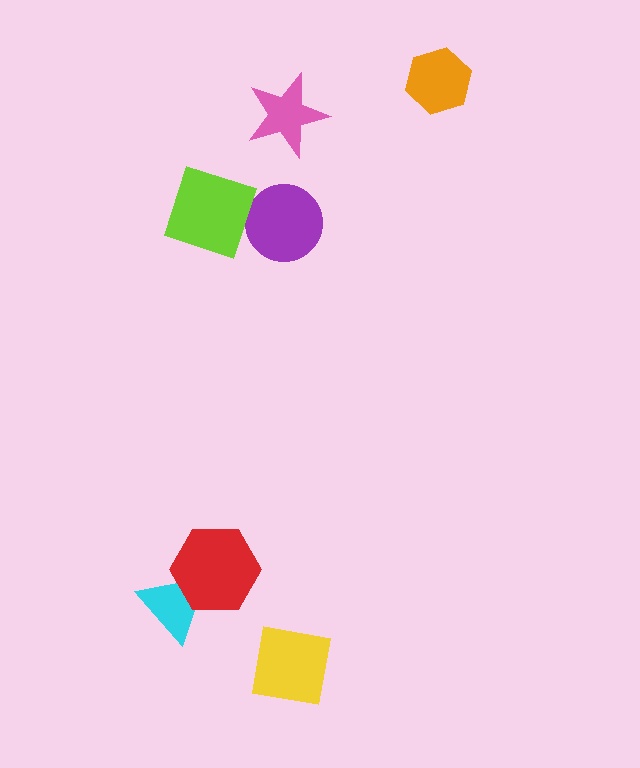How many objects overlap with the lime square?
0 objects overlap with the lime square.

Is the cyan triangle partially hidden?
Yes, it is partially covered by another shape.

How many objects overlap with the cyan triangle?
1 object overlaps with the cyan triangle.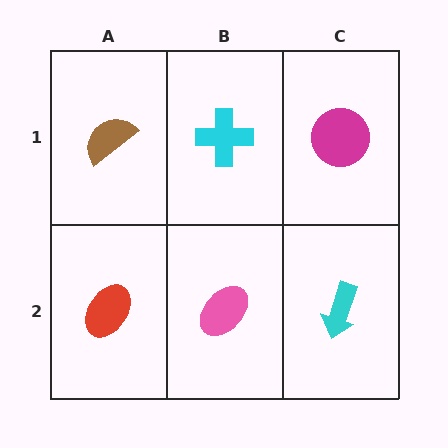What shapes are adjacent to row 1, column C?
A cyan arrow (row 2, column C), a cyan cross (row 1, column B).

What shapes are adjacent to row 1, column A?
A red ellipse (row 2, column A), a cyan cross (row 1, column B).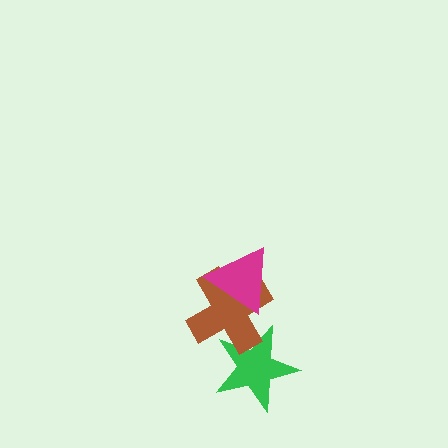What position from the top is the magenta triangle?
The magenta triangle is 1st from the top.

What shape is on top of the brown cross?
The magenta triangle is on top of the brown cross.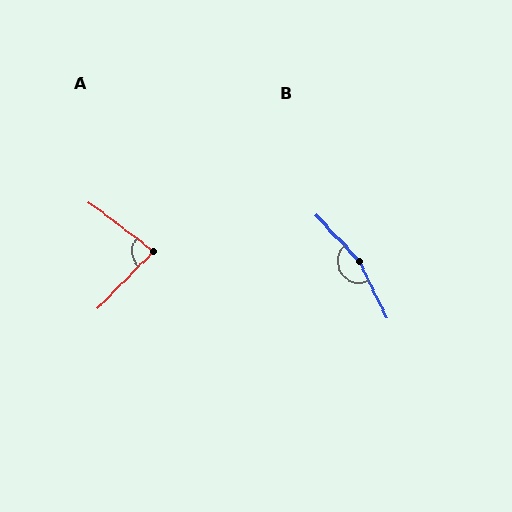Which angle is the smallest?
A, at approximately 83 degrees.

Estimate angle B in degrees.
Approximately 163 degrees.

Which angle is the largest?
B, at approximately 163 degrees.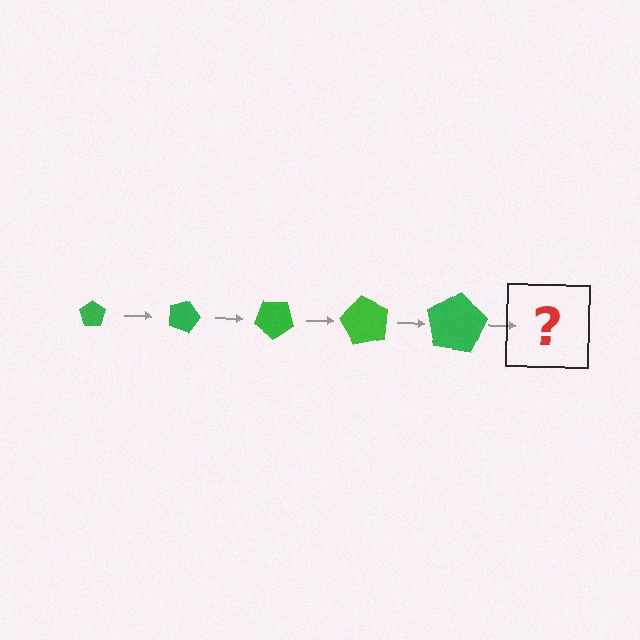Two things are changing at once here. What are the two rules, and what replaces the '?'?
The two rules are that the pentagon grows larger each step and it rotates 20 degrees each step. The '?' should be a pentagon, larger than the previous one and rotated 100 degrees from the start.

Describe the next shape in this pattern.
It should be a pentagon, larger than the previous one and rotated 100 degrees from the start.